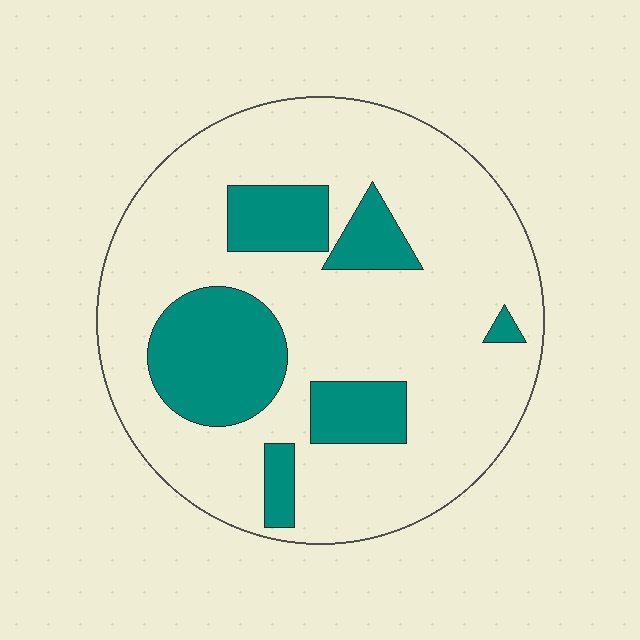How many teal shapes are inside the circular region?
6.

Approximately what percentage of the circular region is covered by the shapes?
Approximately 25%.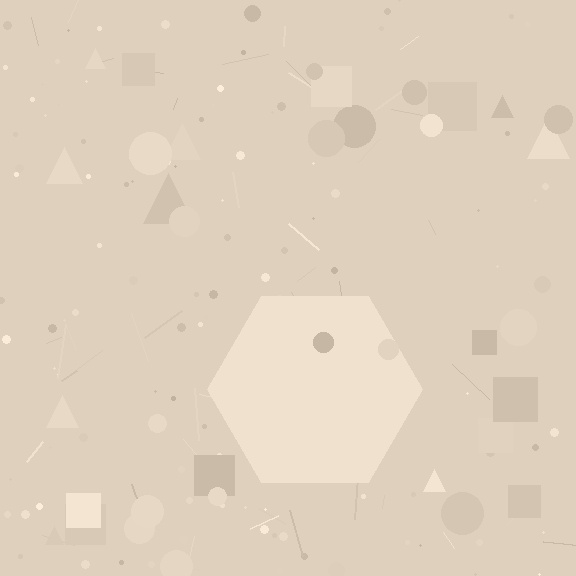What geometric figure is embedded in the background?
A hexagon is embedded in the background.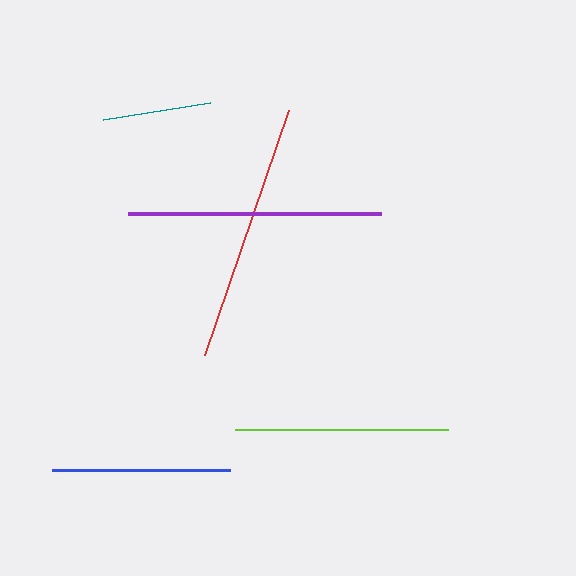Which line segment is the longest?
The red line is the longest at approximately 259 pixels.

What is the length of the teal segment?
The teal segment is approximately 108 pixels long.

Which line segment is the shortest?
The teal line is the shortest at approximately 108 pixels.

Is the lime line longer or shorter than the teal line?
The lime line is longer than the teal line.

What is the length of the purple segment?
The purple segment is approximately 253 pixels long.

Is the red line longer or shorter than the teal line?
The red line is longer than the teal line.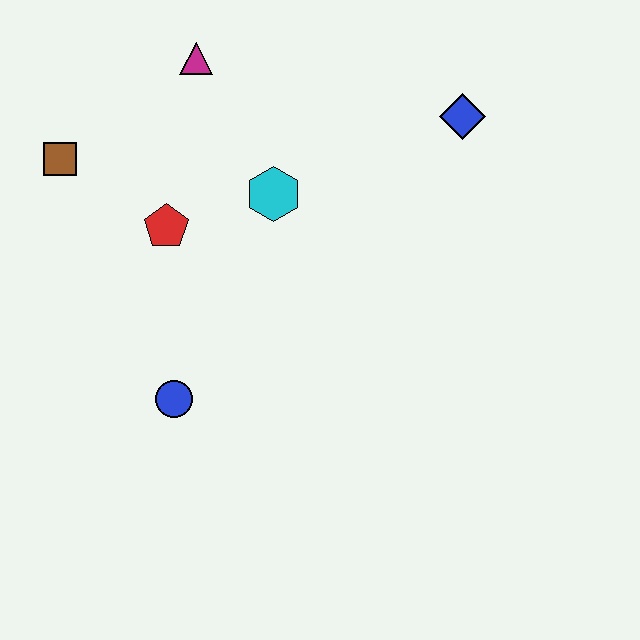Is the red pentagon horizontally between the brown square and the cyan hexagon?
Yes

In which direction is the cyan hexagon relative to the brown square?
The cyan hexagon is to the right of the brown square.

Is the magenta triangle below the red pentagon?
No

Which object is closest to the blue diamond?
The cyan hexagon is closest to the blue diamond.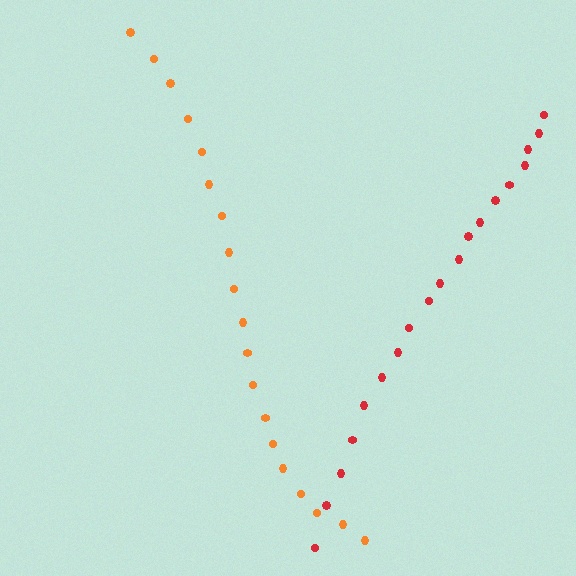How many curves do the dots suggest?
There are 2 distinct paths.